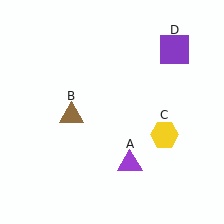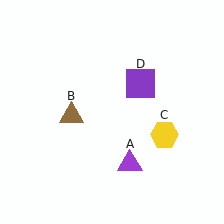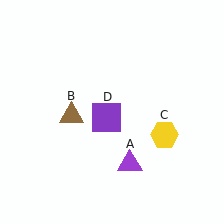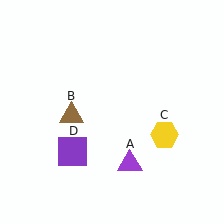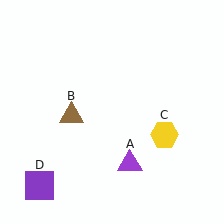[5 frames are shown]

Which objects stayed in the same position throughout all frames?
Purple triangle (object A) and brown triangle (object B) and yellow hexagon (object C) remained stationary.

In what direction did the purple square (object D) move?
The purple square (object D) moved down and to the left.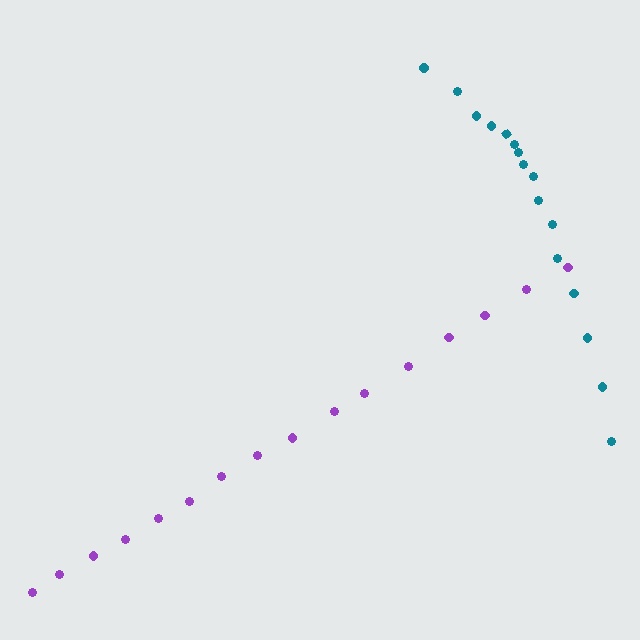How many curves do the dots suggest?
There are 2 distinct paths.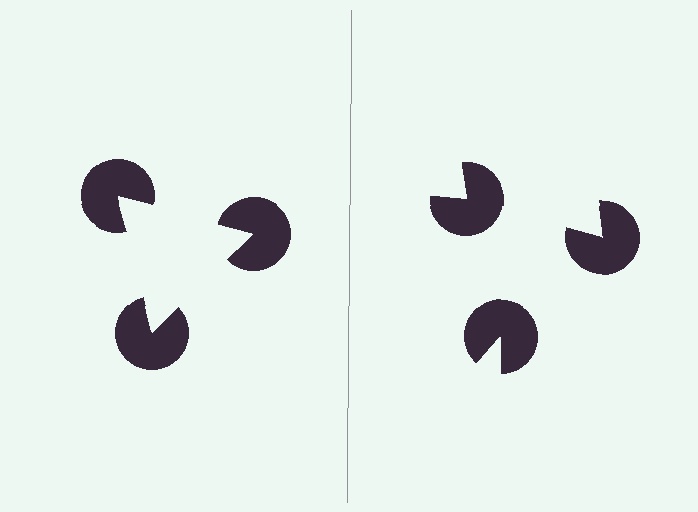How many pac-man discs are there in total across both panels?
6 — 3 on each side.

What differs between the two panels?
The pac-man discs are positioned identically on both sides; only the wedge orientations differ. On the left they align to a triangle; on the right they are misaligned.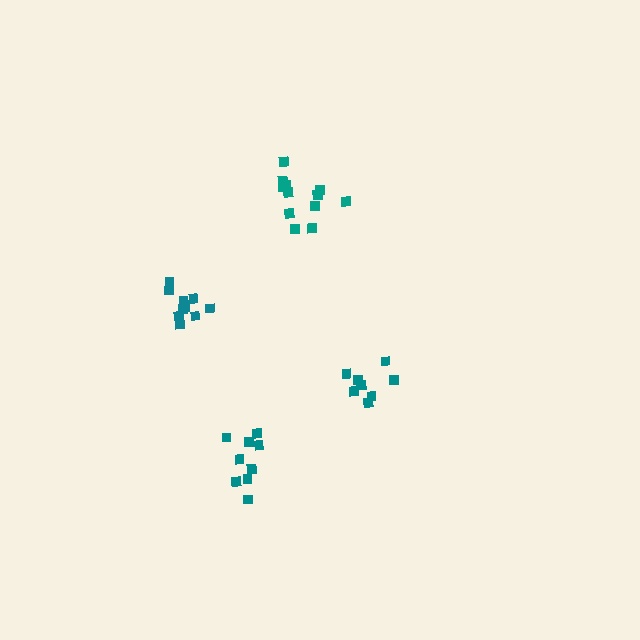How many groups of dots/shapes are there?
There are 4 groups.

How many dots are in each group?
Group 1: 12 dots, Group 2: 8 dots, Group 3: 11 dots, Group 4: 9 dots (40 total).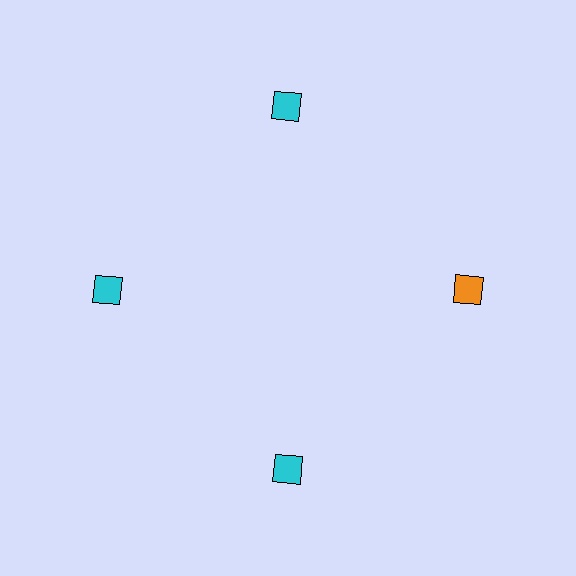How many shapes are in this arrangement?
There are 4 shapes arranged in a ring pattern.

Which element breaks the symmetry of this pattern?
The orange diamond at roughly the 3 o'clock position breaks the symmetry. All other shapes are cyan diamonds.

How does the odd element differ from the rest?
It has a different color: orange instead of cyan.